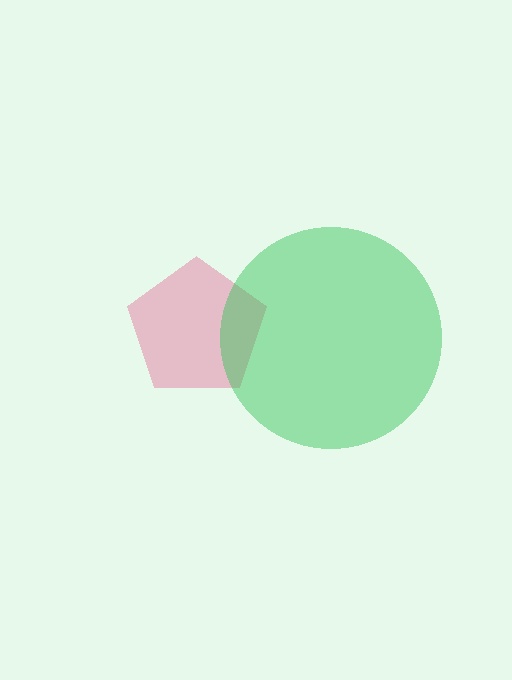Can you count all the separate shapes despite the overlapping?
Yes, there are 2 separate shapes.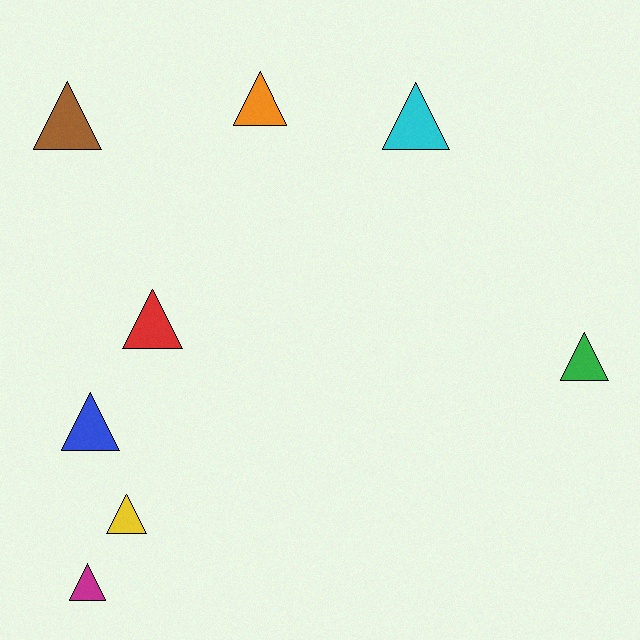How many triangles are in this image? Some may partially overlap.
There are 8 triangles.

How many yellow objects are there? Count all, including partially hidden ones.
There is 1 yellow object.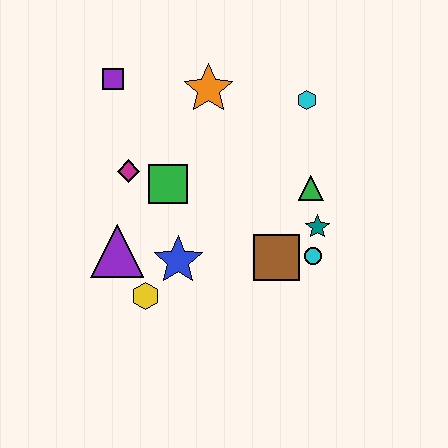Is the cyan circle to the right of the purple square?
Yes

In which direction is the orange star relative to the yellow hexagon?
The orange star is above the yellow hexagon.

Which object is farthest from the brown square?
The purple square is farthest from the brown square.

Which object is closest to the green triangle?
The teal star is closest to the green triangle.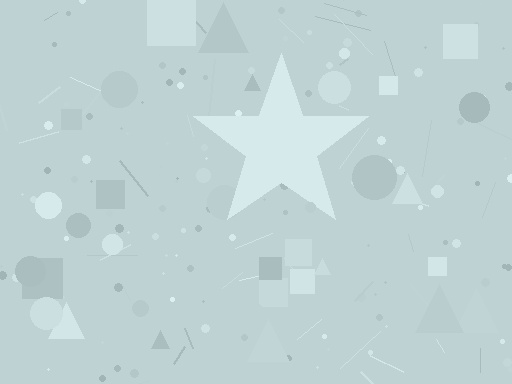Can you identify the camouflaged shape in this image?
The camouflaged shape is a star.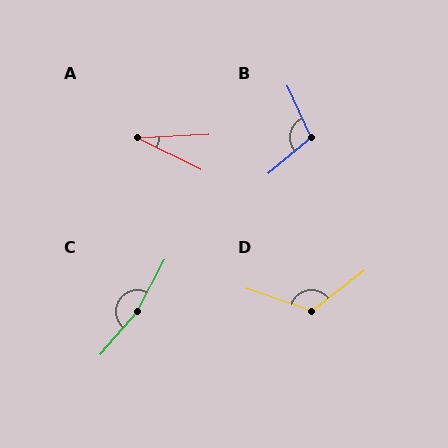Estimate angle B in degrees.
Approximately 105 degrees.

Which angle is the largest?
C, at approximately 167 degrees.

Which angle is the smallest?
A, at approximately 29 degrees.